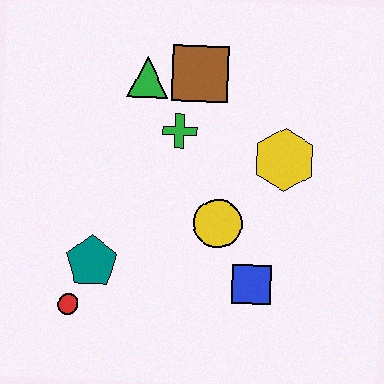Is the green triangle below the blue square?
No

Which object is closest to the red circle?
The teal pentagon is closest to the red circle.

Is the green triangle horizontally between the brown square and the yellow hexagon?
No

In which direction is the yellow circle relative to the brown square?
The yellow circle is below the brown square.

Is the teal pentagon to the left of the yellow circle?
Yes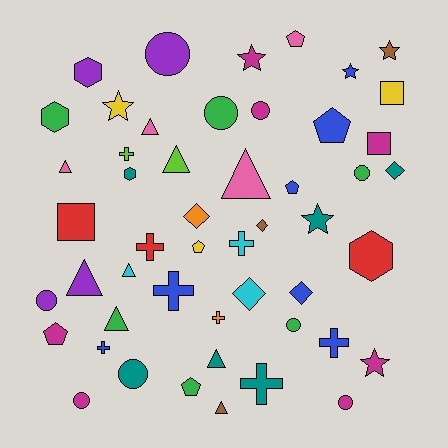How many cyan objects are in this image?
There are 3 cyan objects.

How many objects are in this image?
There are 50 objects.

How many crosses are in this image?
There are 8 crosses.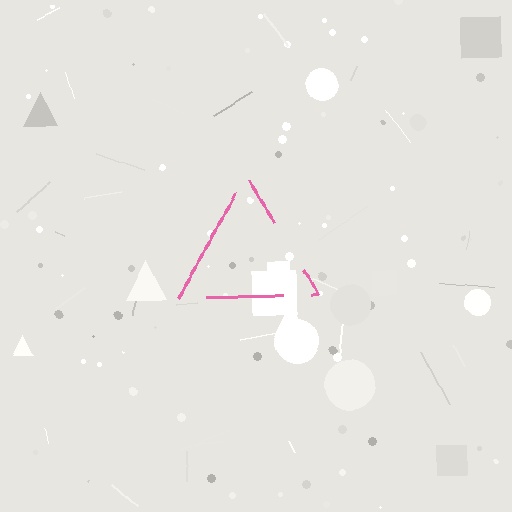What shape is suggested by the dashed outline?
The dashed outline suggests a triangle.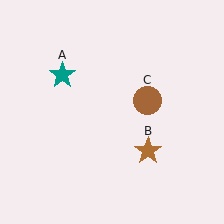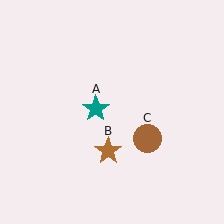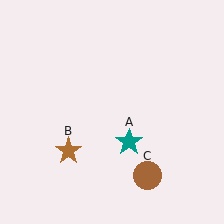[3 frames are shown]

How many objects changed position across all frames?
3 objects changed position: teal star (object A), brown star (object B), brown circle (object C).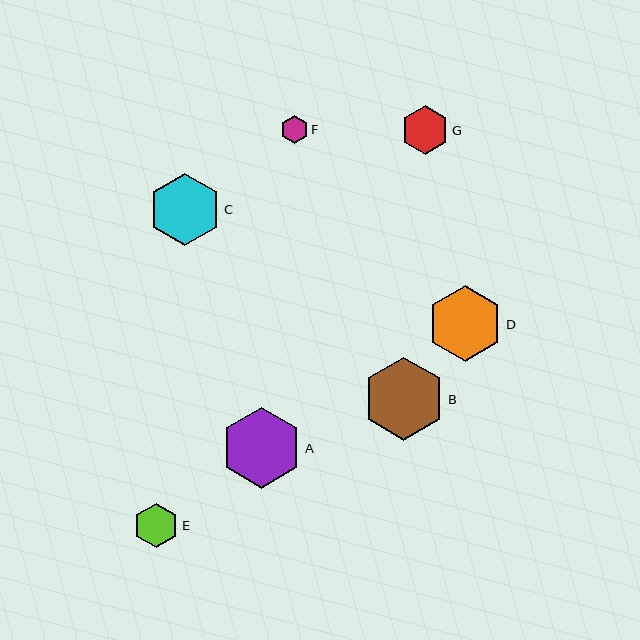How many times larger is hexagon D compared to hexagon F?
Hexagon D is approximately 2.7 times the size of hexagon F.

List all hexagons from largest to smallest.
From largest to smallest: B, A, D, C, G, E, F.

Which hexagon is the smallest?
Hexagon F is the smallest with a size of approximately 28 pixels.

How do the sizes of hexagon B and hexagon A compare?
Hexagon B and hexagon A are approximately the same size.